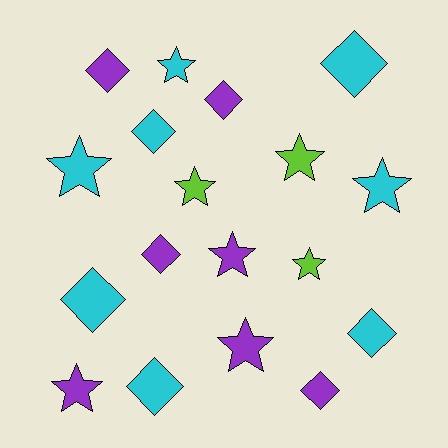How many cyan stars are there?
There are 3 cyan stars.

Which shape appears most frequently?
Diamond, with 9 objects.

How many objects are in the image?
There are 18 objects.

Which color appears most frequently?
Cyan, with 8 objects.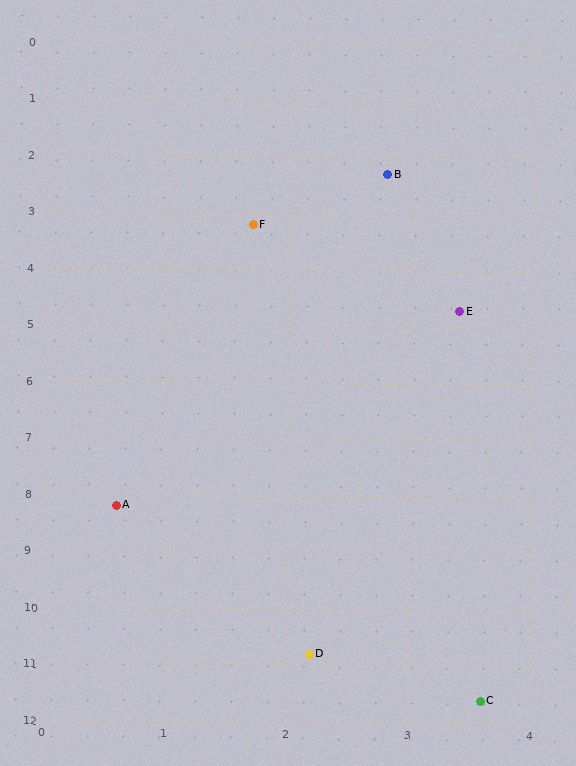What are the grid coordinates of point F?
Point F is at approximately (1.7, 3.2).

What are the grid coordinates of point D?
Point D is at approximately (2.2, 10.8).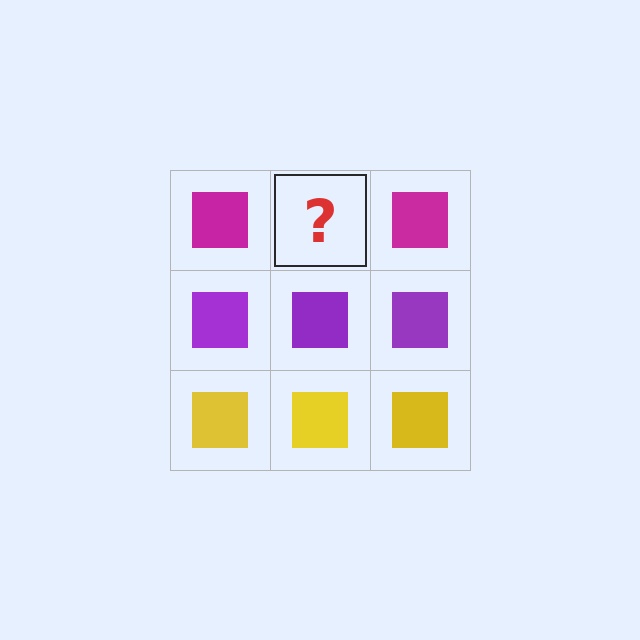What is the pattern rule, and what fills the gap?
The rule is that each row has a consistent color. The gap should be filled with a magenta square.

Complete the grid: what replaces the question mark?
The question mark should be replaced with a magenta square.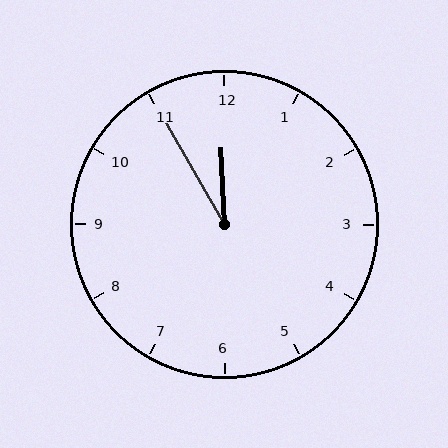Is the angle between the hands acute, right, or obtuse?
It is acute.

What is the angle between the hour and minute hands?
Approximately 28 degrees.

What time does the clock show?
11:55.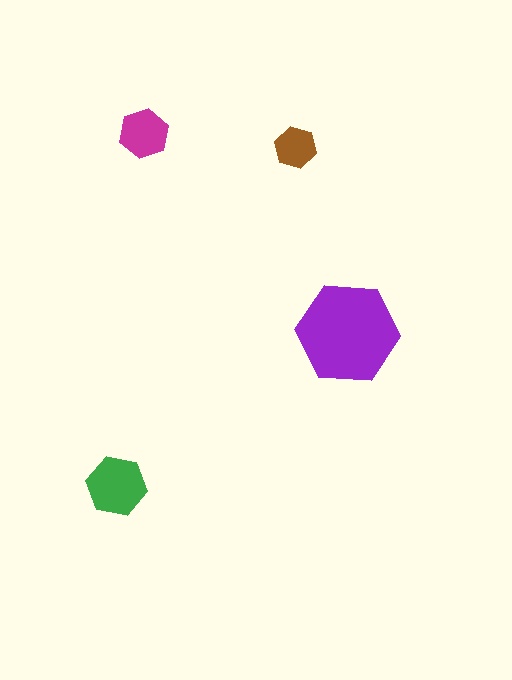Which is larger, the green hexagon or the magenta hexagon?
The green one.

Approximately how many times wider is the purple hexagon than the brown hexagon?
About 2.5 times wider.